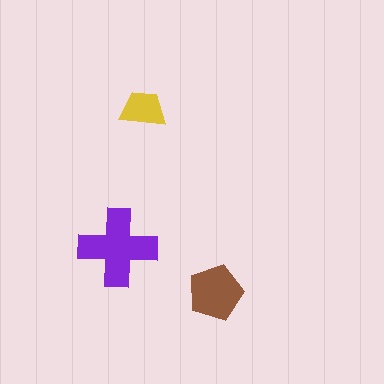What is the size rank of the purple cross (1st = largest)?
1st.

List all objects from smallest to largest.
The yellow trapezoid, the brown pentagon, the purple cross.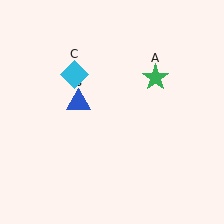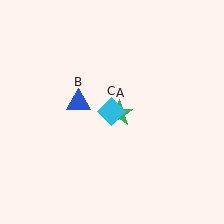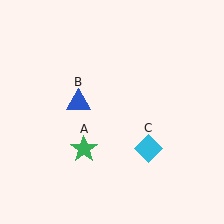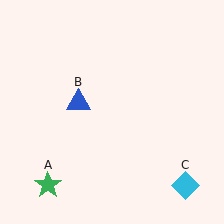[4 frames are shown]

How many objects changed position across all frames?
2 objects changed position: green star (object A), cyan diamond (object C).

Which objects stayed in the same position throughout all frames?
Blue triangle (object B) remained stationary.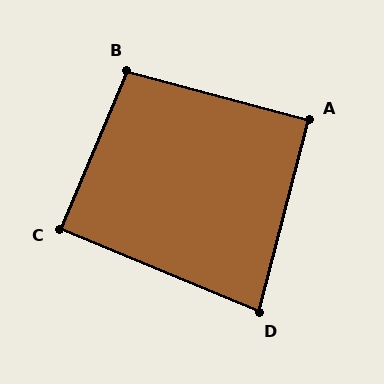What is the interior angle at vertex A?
Approximately 90 degrees (approximately right).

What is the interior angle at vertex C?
Approximately 90 degrees (approximately right).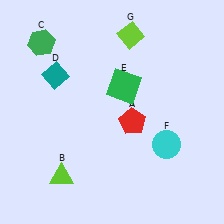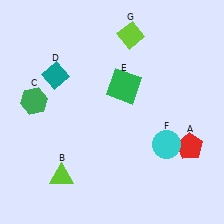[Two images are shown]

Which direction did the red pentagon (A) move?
The red pentagon (A) moved right.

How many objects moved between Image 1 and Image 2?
2 objects moved between the two images.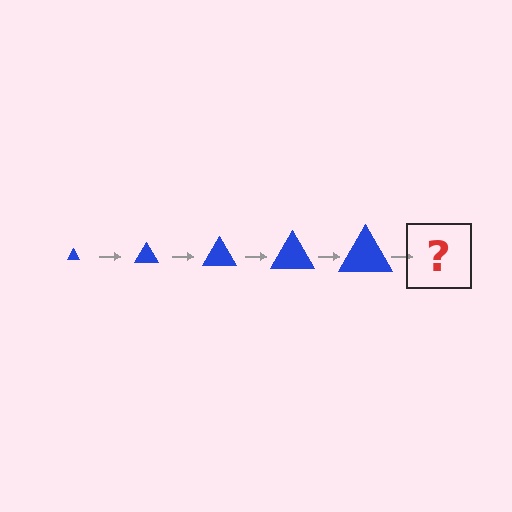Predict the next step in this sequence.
The next step is a blue triangle, larger than the previous one.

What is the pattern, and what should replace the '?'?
The pattern is that the triangle gets progressively larger each step. The '?' should be a blue triangle, larger than the previous one.